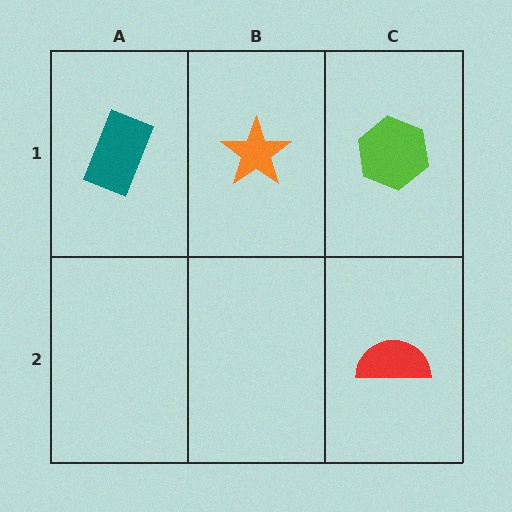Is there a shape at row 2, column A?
No, that cell is empty.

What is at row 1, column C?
A lime hexagon.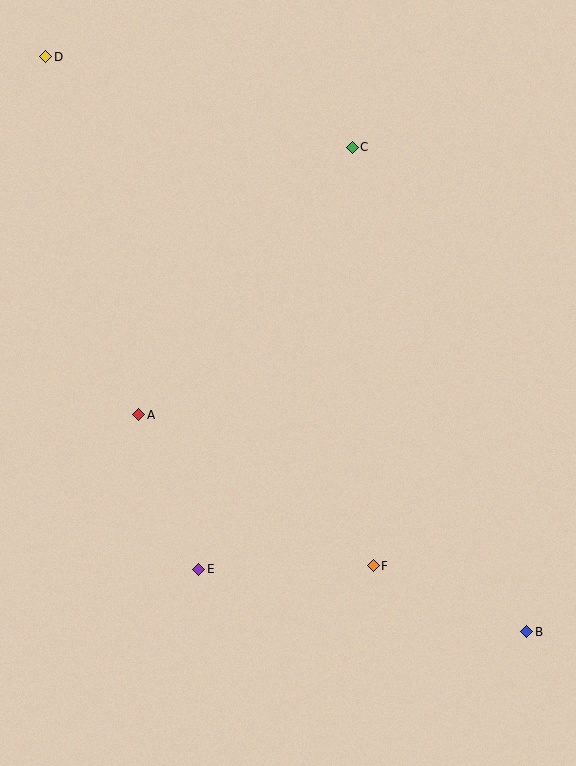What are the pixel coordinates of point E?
Point E is at (199, 569).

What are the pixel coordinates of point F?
Point F is at (373, 566).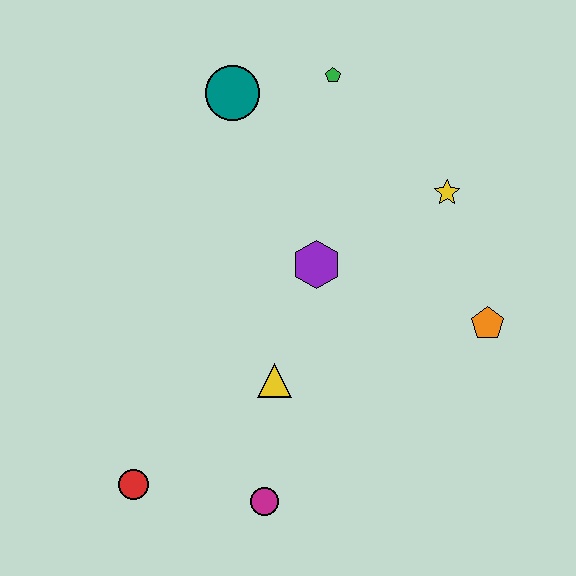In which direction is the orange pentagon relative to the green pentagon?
The orange pentagon is below the green pentagon.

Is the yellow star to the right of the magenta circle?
Yes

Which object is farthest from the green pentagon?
The red circle is farthest from the green pentagon.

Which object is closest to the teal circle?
The green pentagon is closest to the teal circle.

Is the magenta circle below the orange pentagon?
Yes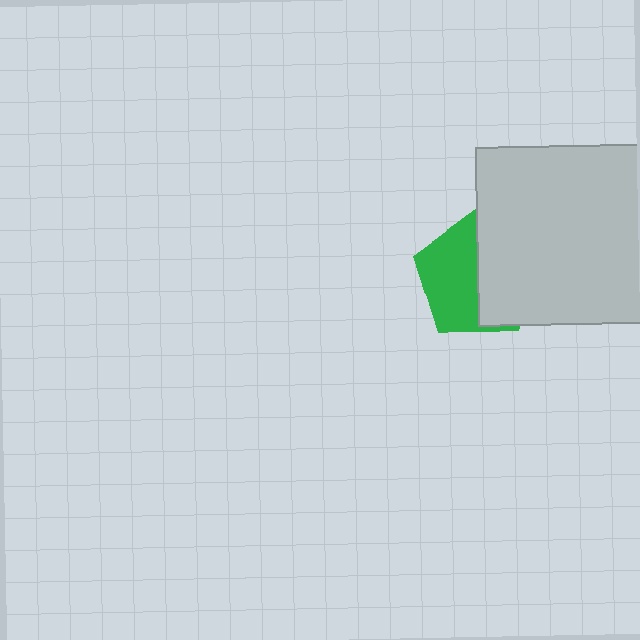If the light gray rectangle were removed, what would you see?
You would see the complete green pentagon.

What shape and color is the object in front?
The object in front is a light gray rectangle.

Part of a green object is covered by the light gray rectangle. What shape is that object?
It is a pentagon.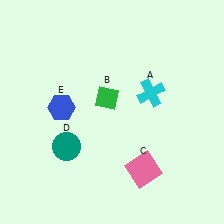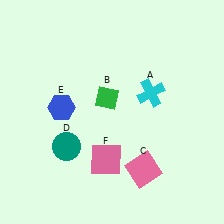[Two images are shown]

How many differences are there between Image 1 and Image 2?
There is 1 difference between the two images.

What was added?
A pink square (F) was added in Image 2.